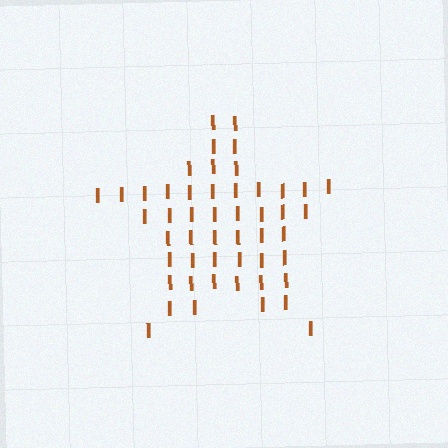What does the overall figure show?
The overall figure shows a star.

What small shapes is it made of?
It is made of small letter I's.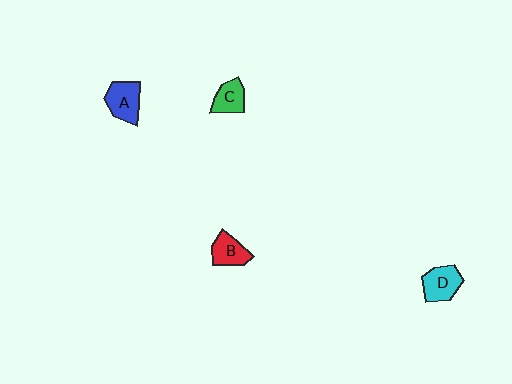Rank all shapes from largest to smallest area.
From largest to smallest: A (blue), D (cyan), B (red), C (green).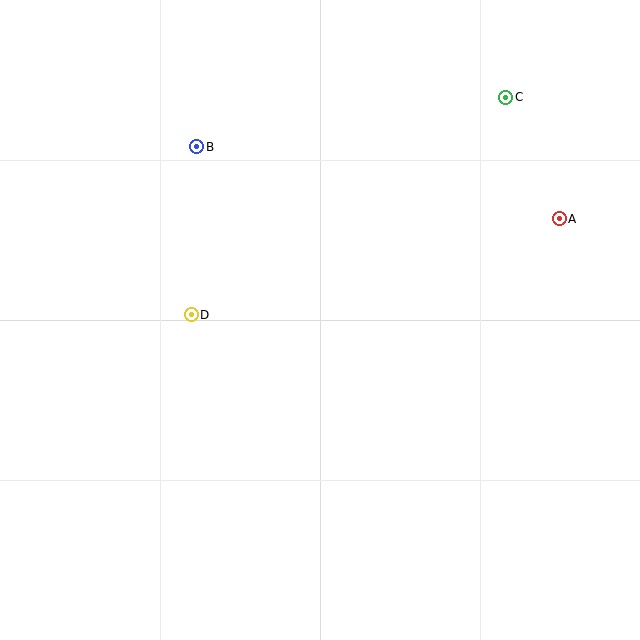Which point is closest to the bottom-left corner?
Point D is closest to the bottom-left corner.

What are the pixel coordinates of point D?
Point D is at (191, 315).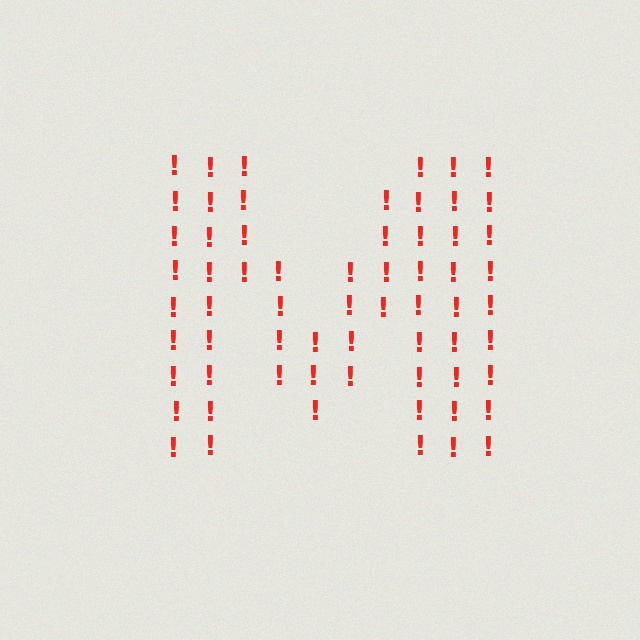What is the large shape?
The large shape is the letter M.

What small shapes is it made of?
It is made of small exclamation marks.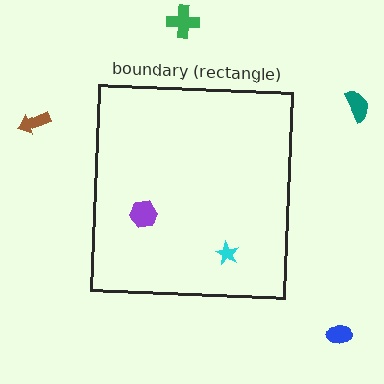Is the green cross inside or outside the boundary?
Outside.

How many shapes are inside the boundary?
2 inside, 4 outside.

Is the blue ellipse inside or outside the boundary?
Outside.